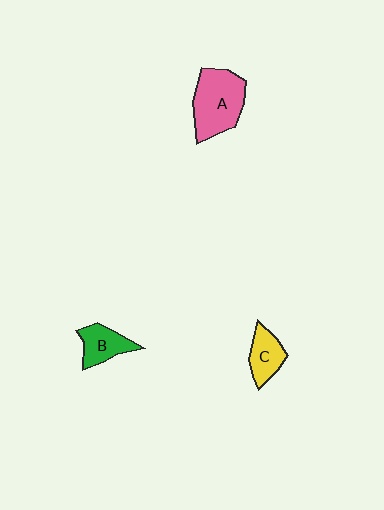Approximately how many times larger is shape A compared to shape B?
Approximately 1.9 times.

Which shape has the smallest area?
Shape C (yellow).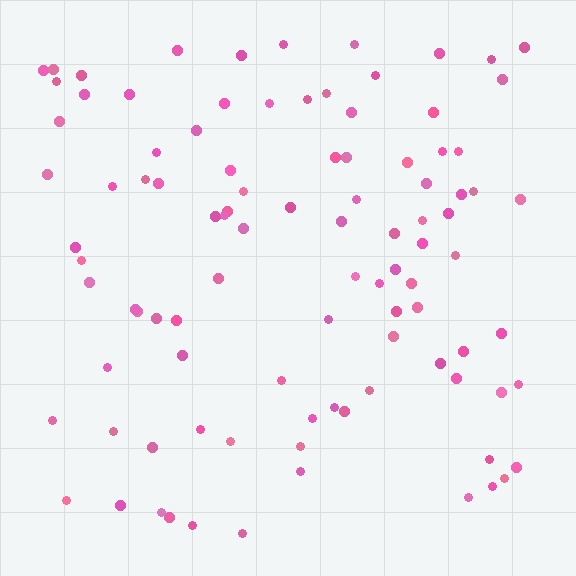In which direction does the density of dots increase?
From bottom to top, with the top side densest.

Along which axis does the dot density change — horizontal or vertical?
Vertical.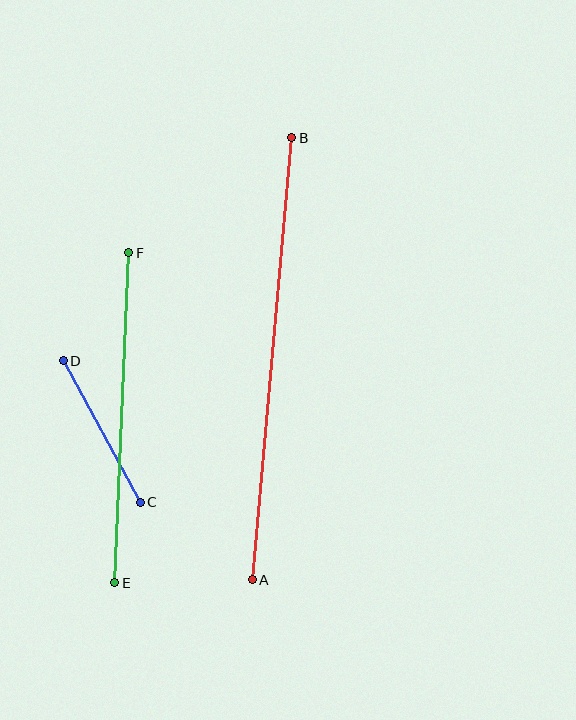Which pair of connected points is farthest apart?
Points A and B are farthest apart.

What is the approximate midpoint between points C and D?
The midpoint is at approximately (102, 431) pixels.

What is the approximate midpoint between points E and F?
The midpoint is at approximately (122, 418) pixels.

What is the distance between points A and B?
The distance is approximately 444 pixels.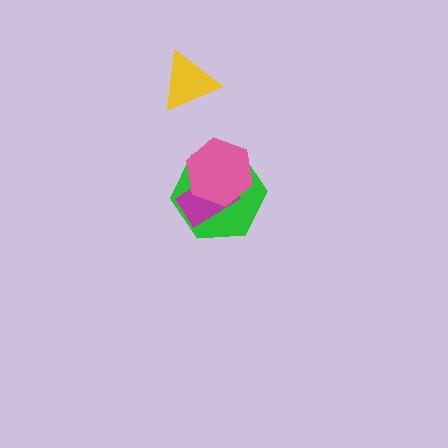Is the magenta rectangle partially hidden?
Yes, it is partially covered by another shape.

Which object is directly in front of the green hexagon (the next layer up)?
The magenta rectangle is directly in front of the green hexagon.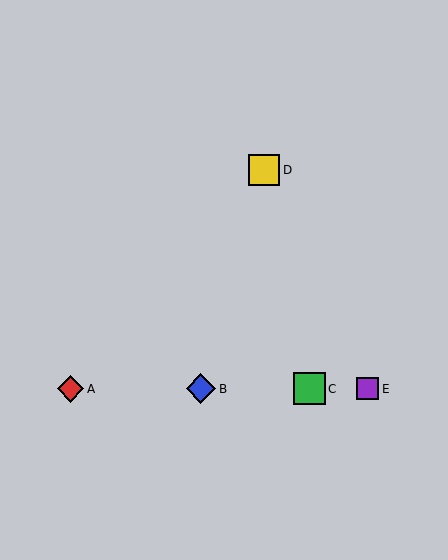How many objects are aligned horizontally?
4 objects (A, B, C, E) are aligned horizontally.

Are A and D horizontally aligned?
No, A is at y≈389 and D is at y≈170.